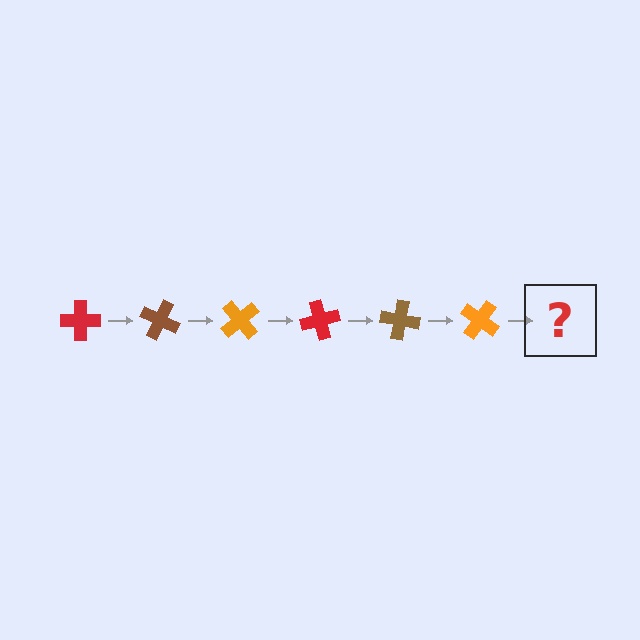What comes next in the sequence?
The next element should be a red cross, rotated 150 degrees from the start.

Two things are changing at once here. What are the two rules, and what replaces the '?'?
The two rules are that it rotates 25 degrees each step and the color cycles through red, brown, and orange. The '?' should be a red cross, rotated 150 degrees from the start.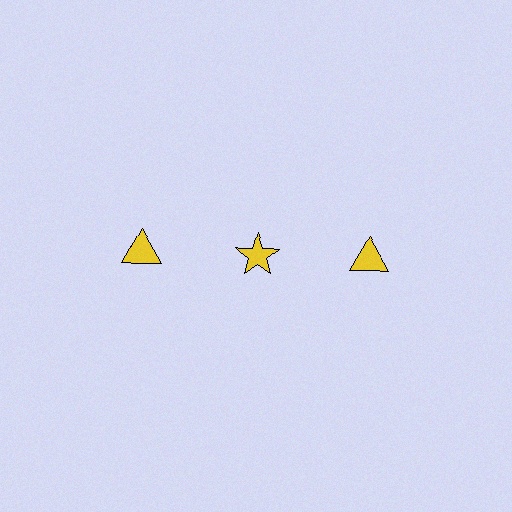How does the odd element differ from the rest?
It has a different shape: star instead of triangle.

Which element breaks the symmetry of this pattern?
The yellow star in the top row, second from left column breaks the symmetry. All other shapes are yellow triangles.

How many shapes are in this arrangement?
There are 3 shapes arranged in a grid pattern.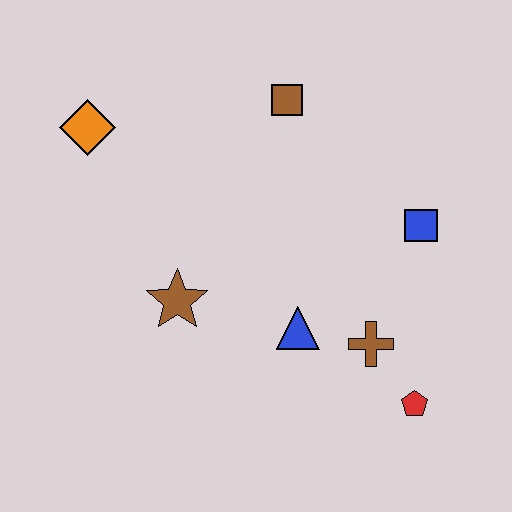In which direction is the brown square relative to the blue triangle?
The brown square is above the blue triangle.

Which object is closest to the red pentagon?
The brown cross is closest to the red pentagon.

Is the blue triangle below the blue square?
Yes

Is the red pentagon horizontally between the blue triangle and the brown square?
No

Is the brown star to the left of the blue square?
Yes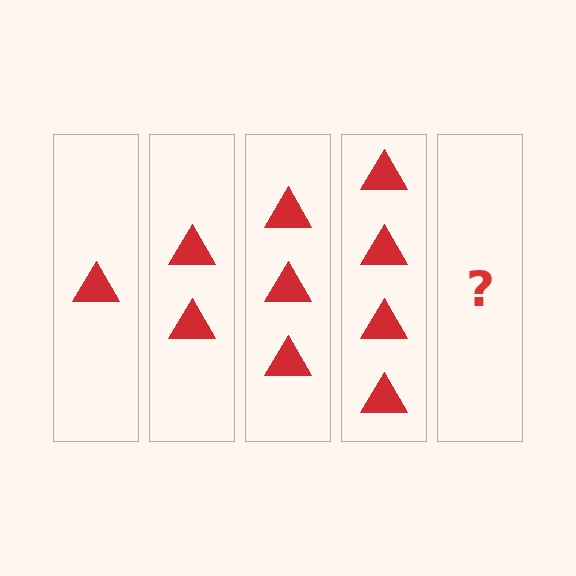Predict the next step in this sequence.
The next step is 5 triangles.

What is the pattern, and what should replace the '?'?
The pattern is that each step adds one more triangle. The '?' should be 5 triangles.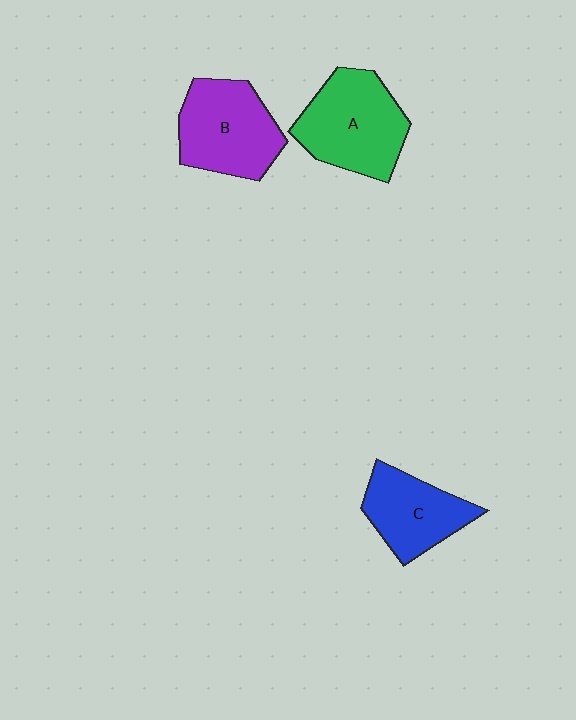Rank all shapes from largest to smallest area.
From largest to smallest: A (green), B (purple), C (blue).